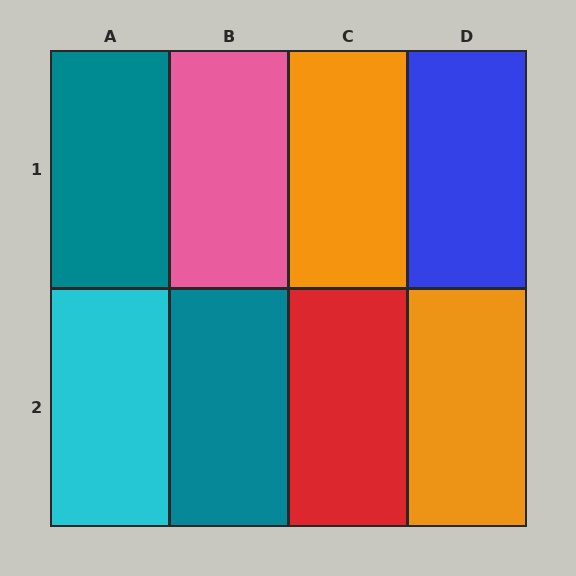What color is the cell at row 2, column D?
Orange.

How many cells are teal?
2 cells are teal.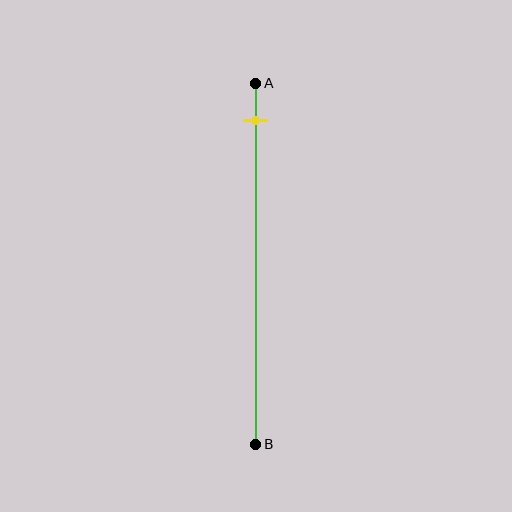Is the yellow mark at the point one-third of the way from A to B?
No, the mark is at about 10% from A, not at the 33% one-third point.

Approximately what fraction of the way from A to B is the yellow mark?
The yellow mark is approximately 10% of the way from A to B.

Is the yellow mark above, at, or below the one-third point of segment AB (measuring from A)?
The yellow mark is above the one-third point of segment AB.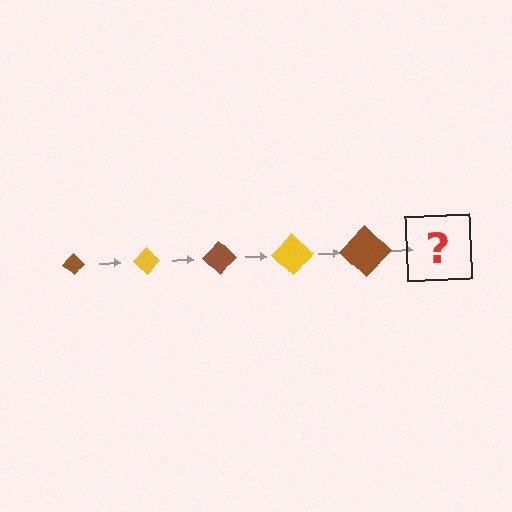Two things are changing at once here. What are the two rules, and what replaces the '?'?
The two rules are that the diamond grows larger each step and the color cycles through brown and yellow. The '?' should be a yellow diamond, larger than the previous one.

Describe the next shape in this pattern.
It should be a yellow diamond, larger than the previous one.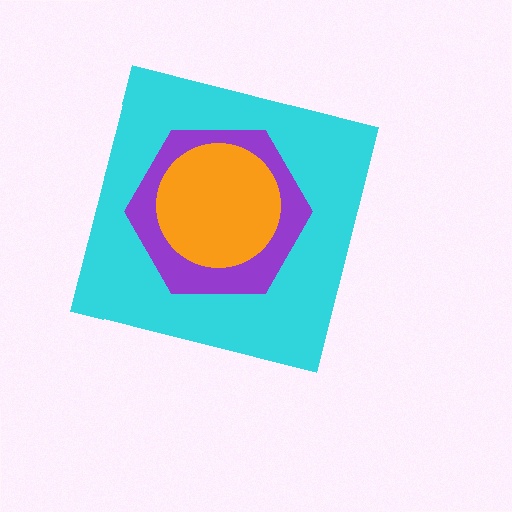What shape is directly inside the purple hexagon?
The orange circle.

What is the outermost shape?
The cyan square.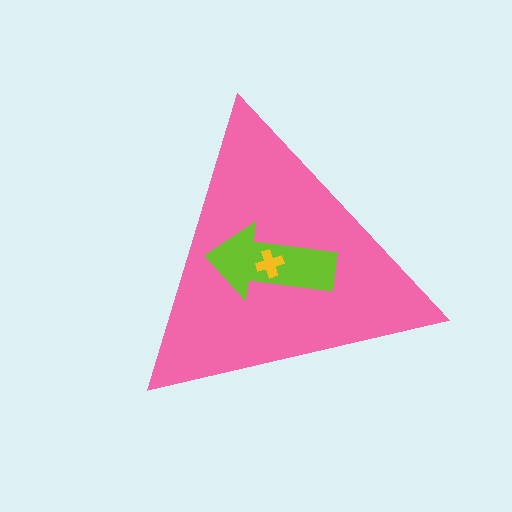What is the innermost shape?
The yellow cross.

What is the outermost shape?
The pink triangle.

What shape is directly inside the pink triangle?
The lime arrow.